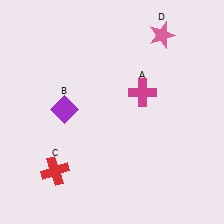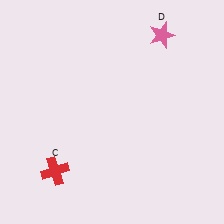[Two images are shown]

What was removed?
The magenta cross (A), the purple diamond (B) were removed in Image 2.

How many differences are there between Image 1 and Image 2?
There are 2 differences between the two images.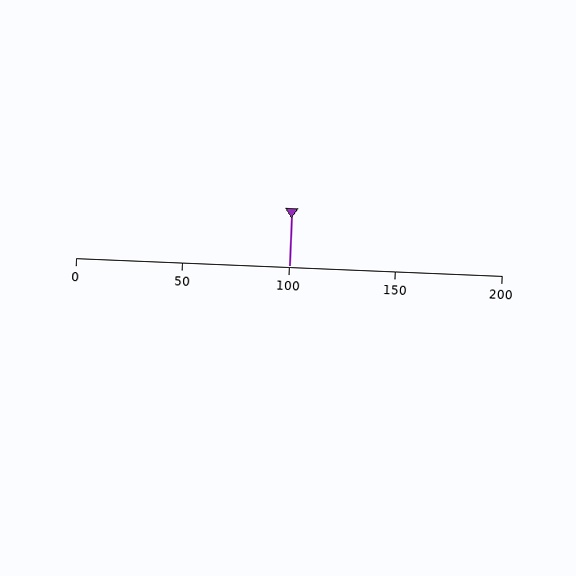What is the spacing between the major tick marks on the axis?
The major ticks are spaced 50 apart.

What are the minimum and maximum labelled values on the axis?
The axis runs from 0 to 200.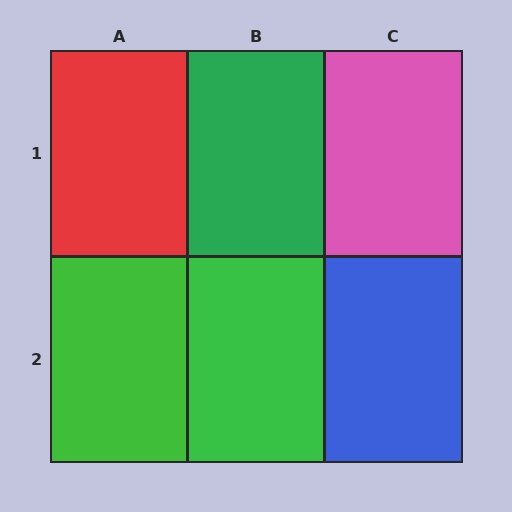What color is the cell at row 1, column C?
Pink.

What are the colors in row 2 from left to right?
Green, green, blue.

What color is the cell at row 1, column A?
Red.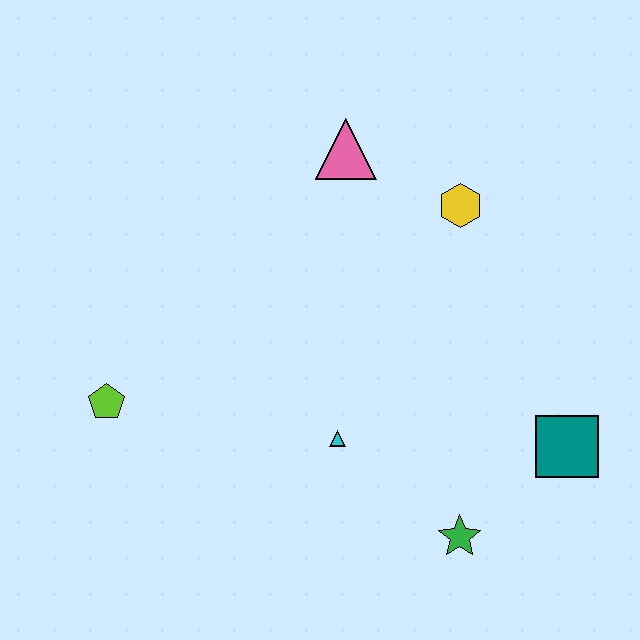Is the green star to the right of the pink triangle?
Yes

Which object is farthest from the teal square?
The lime pentagon is farthest from the teal square.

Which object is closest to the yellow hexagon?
The pink triangle is closest to the yellow hexagon.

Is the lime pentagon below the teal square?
No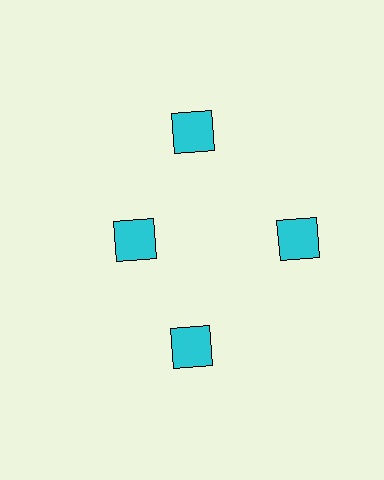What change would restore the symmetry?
The symmetry would be restored by moving it outward, back onto the ring so that all 4 squares sit at equal angles and equal distance from the center.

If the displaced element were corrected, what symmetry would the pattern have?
It would have 4-fold rotational symmetry — the pattern would map onto itself every 90 degrees.